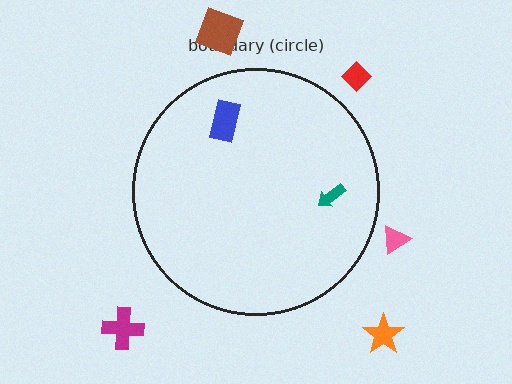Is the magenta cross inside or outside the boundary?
Outside.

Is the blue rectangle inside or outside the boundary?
Inside.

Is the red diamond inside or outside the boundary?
Outside.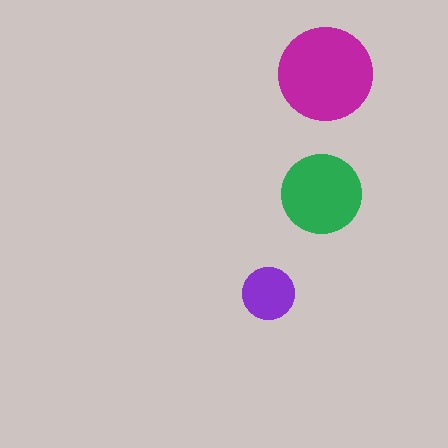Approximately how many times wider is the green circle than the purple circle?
About 1.5 times wider.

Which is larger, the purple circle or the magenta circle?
The magenta one.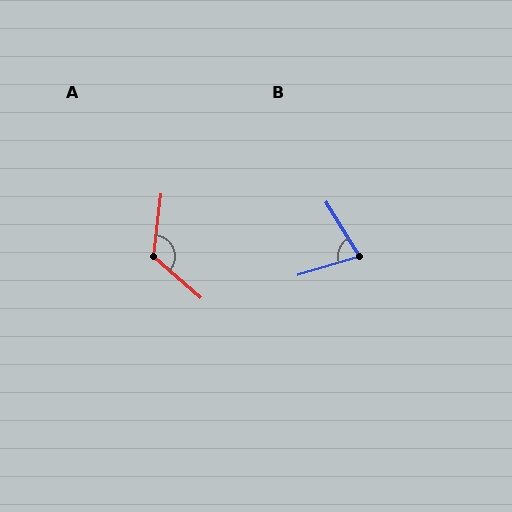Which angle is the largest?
A, at approximately 124 degrees.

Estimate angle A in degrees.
Approximately 124 degrees.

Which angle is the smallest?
B, at approximately 75 degrees.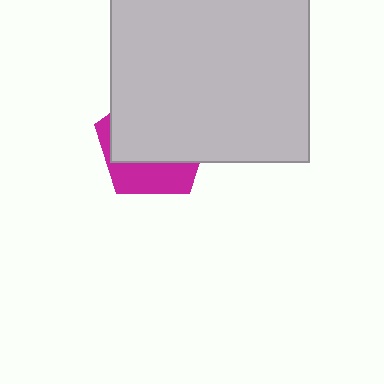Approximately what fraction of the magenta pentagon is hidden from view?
Roughly 68% of the magenta pentagon is hidden behind the light gray square.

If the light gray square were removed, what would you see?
You would see the complete magenta pentagon.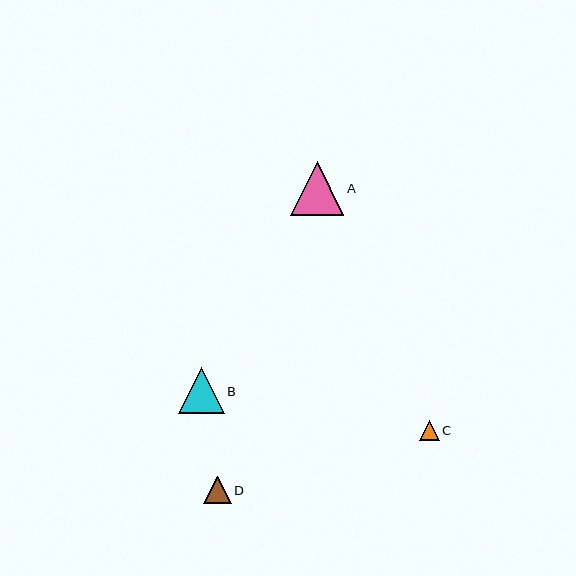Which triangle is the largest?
Triangle A is the largest with a size of approximately 53 pixels.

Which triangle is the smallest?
Triangle C is the smallest with a size of approximately 20 pixels.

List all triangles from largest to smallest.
From largest to smallest: A, B, D, C.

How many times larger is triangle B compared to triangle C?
Triangle B is approximately 2.3 times the size of triangle C.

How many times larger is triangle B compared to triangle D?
Triangle B is approximately 1.7 times the size of triangle D.